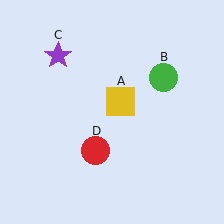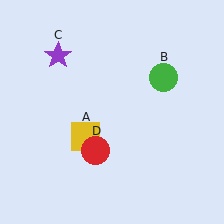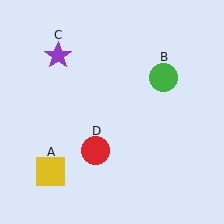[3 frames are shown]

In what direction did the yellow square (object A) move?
The yellow square (object A) moved down and to the left.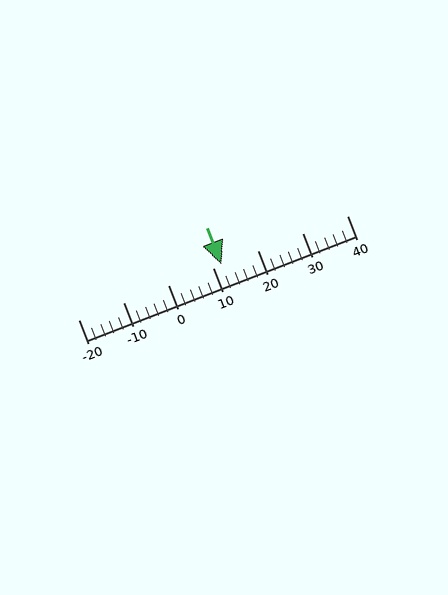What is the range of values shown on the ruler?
The ruler shows values from -20 to 40.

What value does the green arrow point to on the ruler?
The green arrow points to approximately 12.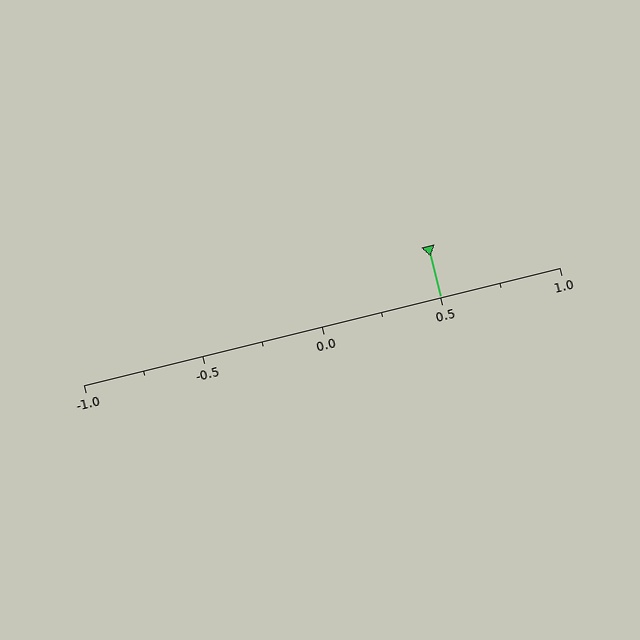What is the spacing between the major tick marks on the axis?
The major ticks are spaced 0.5 apart.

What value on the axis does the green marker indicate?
The marker indicates approximately 0.5.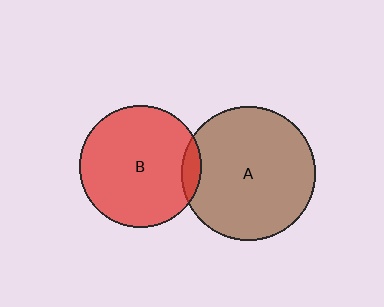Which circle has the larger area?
Circle A (brown).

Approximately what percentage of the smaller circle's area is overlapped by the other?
Approximately 10%.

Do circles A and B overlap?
Yes.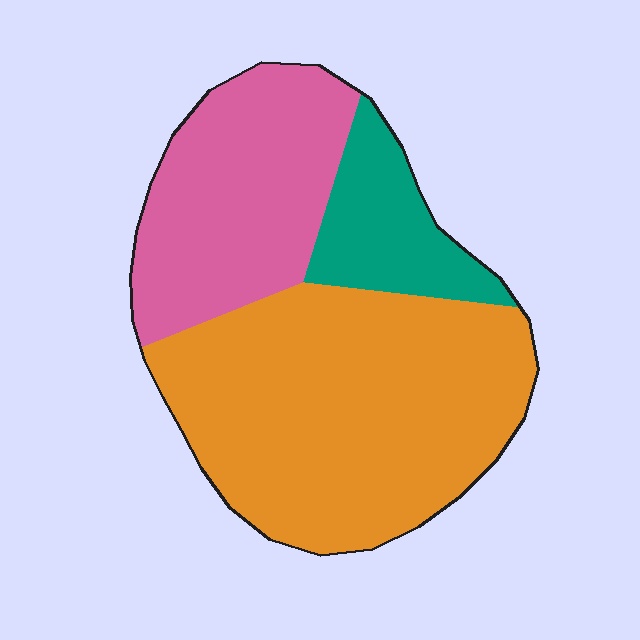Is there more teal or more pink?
Pink.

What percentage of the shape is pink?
Pink covers roughly 30% of the shape.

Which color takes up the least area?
Teal, at roughly 15%.